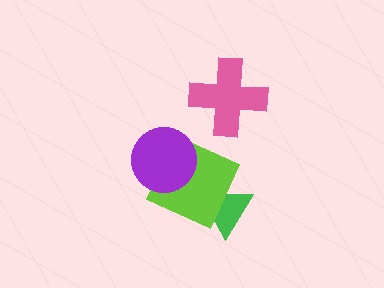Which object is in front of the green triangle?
The lime diamond is in front of the green triangle.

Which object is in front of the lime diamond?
The purple circle is in front of the lime diamond.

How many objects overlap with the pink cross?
0 objects overlap with the pink cross.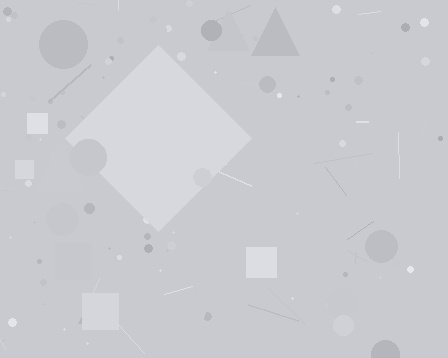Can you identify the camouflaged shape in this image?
The camouflaged shape is a diamond.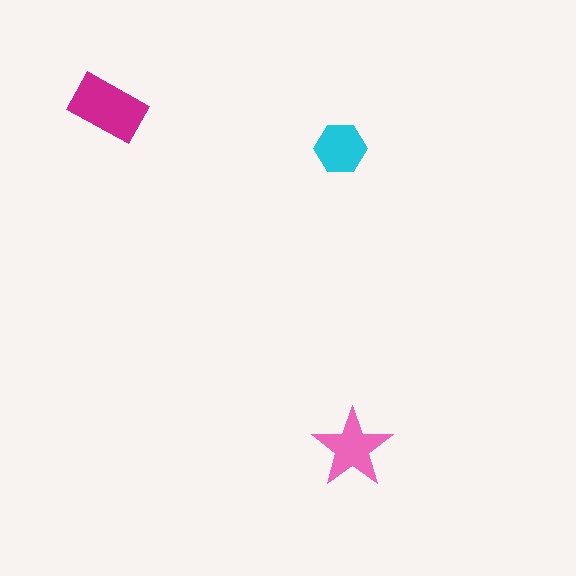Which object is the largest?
The magenta rectangle.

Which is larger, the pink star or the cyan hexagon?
The pink star.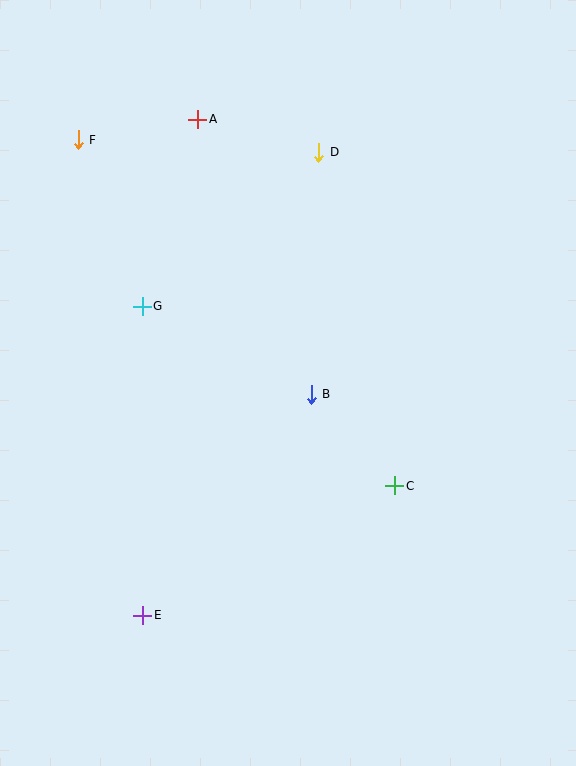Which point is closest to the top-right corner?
Point D is closest to the top-right corner.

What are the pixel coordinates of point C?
Point C is at (395, 486).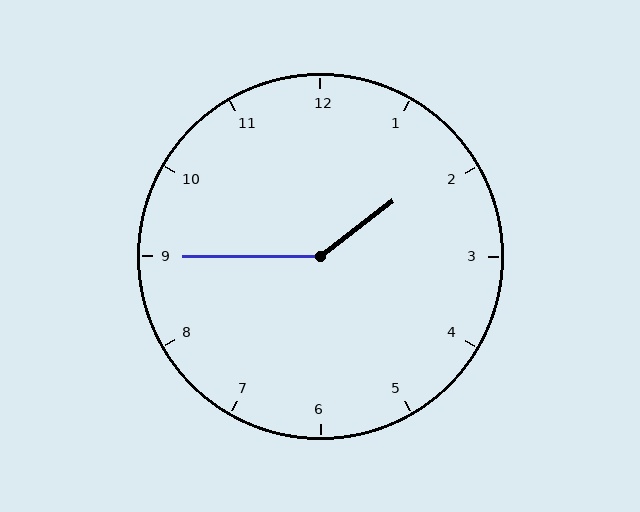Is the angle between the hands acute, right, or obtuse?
It is obtuse.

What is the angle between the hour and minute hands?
Approximately 142 degrees.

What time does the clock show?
1:45.